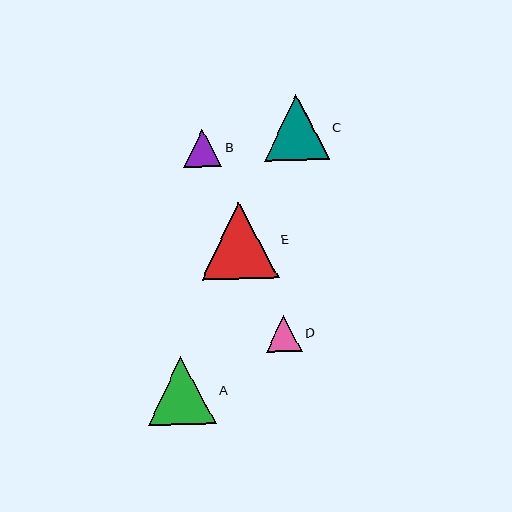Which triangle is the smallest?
Triangle D is the smallest with a size of approximately 36 pixels.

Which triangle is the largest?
Triangle E is the largest with a size of approximately 77 pixels.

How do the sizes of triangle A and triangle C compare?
Triangle A and triangle C are approximately the same size.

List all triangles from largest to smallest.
From largest to smallest: E, A, C, B, D.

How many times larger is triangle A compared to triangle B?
Triangle A is approximately 1.8 times the size of triangle B.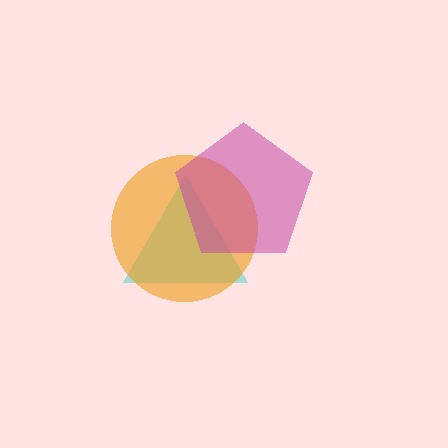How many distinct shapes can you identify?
There are 3 distinct shapes: a cyan triangle, an orange circle, a magenta pentagon.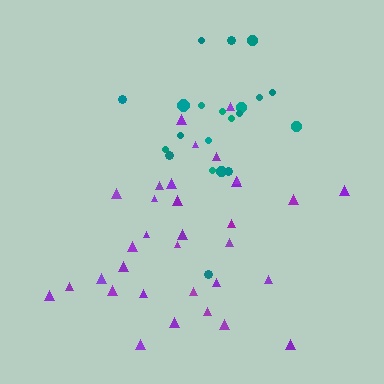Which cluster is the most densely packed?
Purple.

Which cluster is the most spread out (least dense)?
Teal.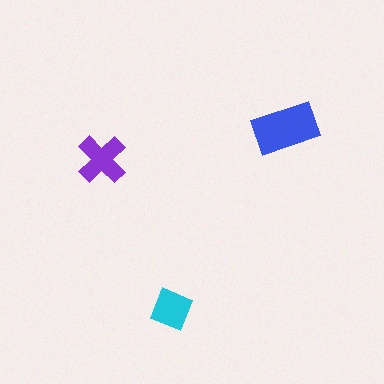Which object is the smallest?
The cyan square.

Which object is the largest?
The blue rectangle.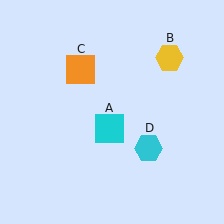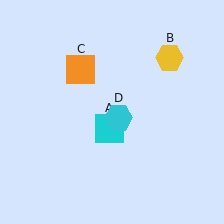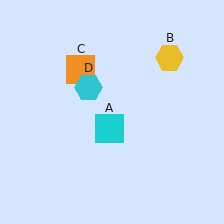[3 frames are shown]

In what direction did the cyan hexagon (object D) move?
The cyan hexagon (object D) moved up and to the left.